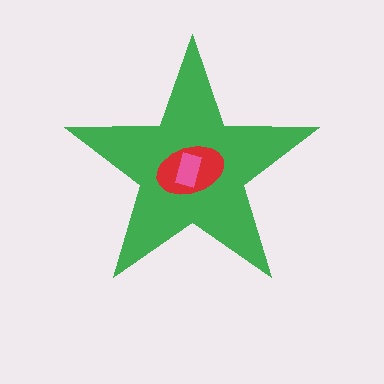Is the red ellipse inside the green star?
Yes.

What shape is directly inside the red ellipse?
The pink rectangle.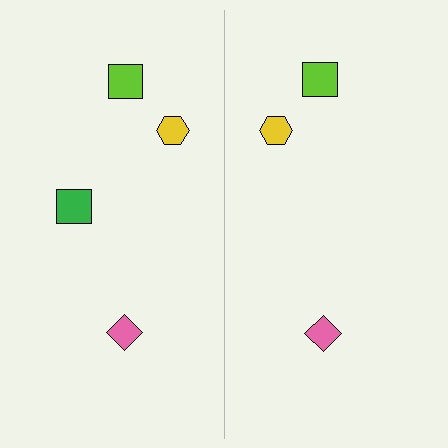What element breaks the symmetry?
A green square is missing from the right side.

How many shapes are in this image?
There are 7 shapes in this image.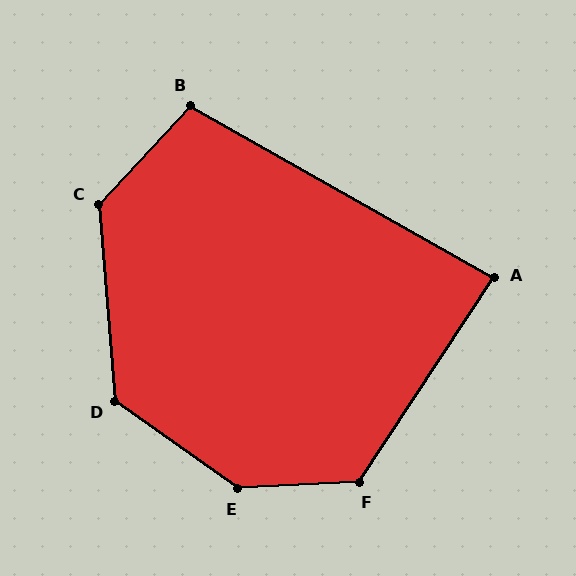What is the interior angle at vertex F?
Approximately 126 degrees (obtuse).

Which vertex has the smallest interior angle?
A, at approximately 86 degrees.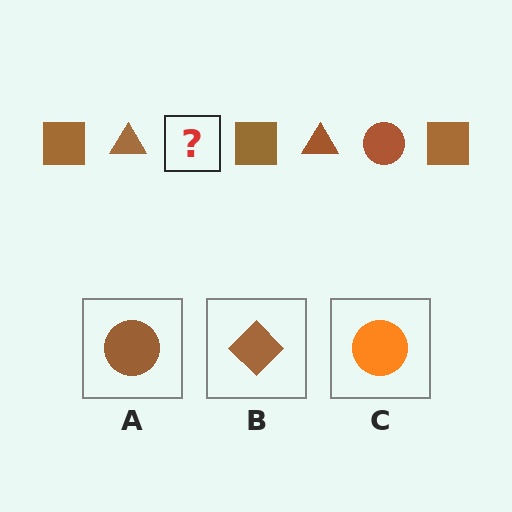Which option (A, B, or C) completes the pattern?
A.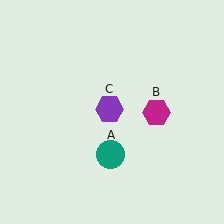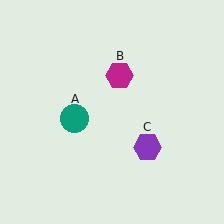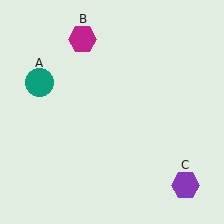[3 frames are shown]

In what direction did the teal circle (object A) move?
The teal circle (object A) moved up and to the left.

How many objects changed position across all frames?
3 objects changed position: teal circle (object A), magenta hexagon (object B), purple hexagon (object C).